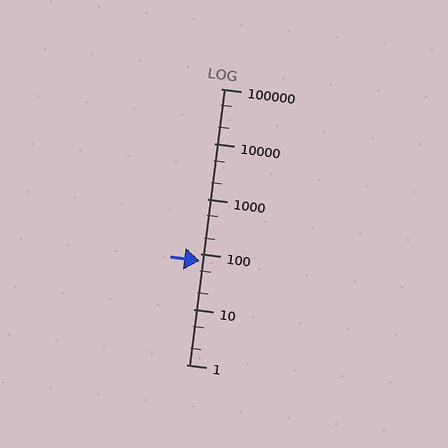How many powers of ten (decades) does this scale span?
The scale spans 5 decades, from 1 to 100000.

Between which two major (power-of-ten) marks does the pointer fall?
The pointer is between 10 and 100.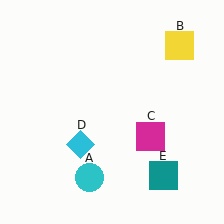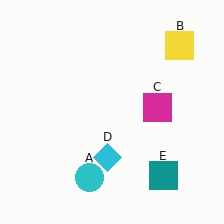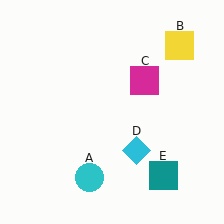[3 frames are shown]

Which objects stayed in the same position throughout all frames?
Cyan circle (object A) and yellow square (object B) and teal square (object E) remained stationary.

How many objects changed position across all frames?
2 objects changed position: magenta square (object C), cyan diamond (object D).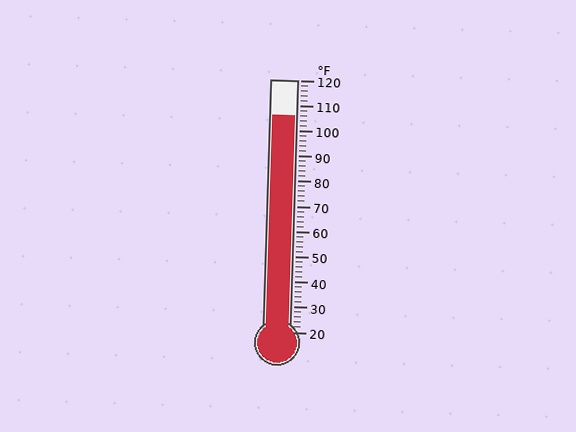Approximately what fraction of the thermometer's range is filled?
The thermometer is filled to approximately 85% of its range.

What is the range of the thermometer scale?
The thermometer scale ranges from 20°F to 120°F.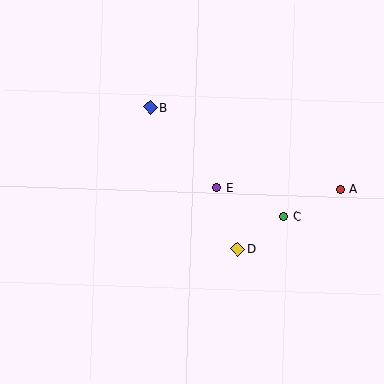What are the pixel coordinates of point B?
Point B is at (150, 107).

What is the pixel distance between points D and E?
The distance between D and E is 65 pixels.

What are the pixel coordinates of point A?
Point A is at (341, 189).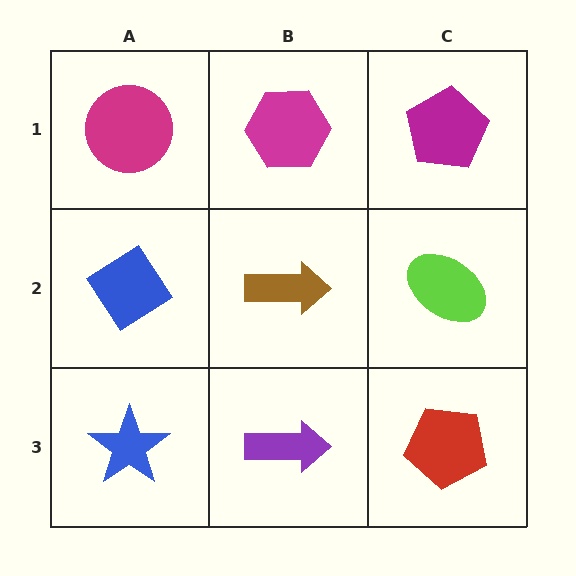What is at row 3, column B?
A purple arrow.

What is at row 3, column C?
A red pentagon.